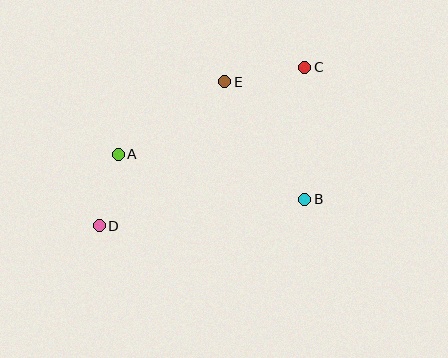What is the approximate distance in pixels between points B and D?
The distance between B and D is approximately 207 pixels.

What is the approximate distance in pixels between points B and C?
The distance between B and C is approximately 132 pixels.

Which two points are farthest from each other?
Points C and D are farthest from each other.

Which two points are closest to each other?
Points A and D are closest to each other.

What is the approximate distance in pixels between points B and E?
The distance between B and E is approximately 142 pixels.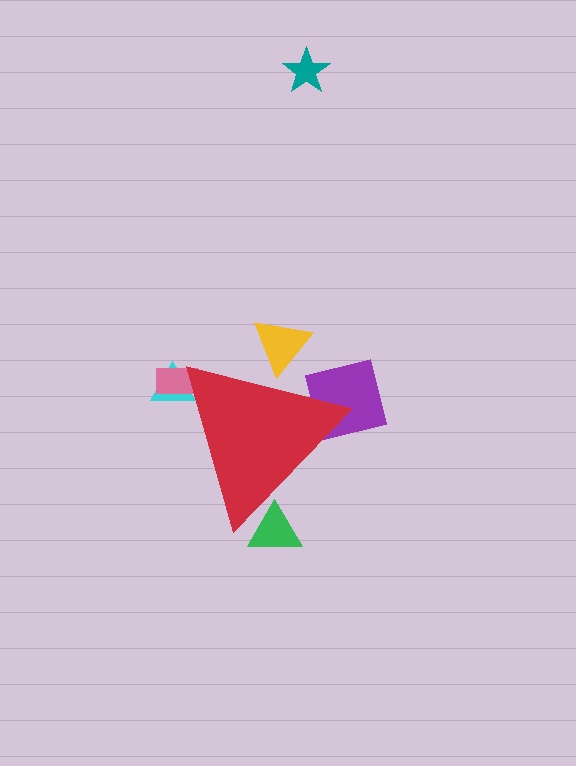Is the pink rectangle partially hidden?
Yes, the pink rectangle is partially hidden behind the red triangle.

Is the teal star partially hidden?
No, the teal star is fully visible.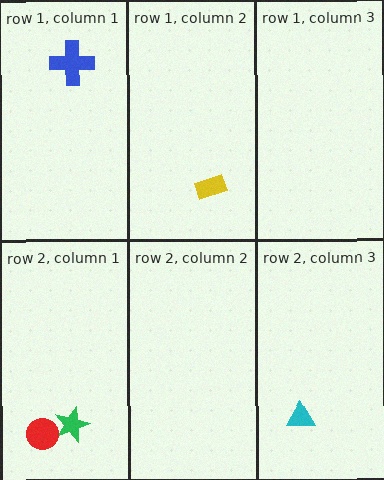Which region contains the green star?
The row 2, column 1 region.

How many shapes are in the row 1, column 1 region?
1.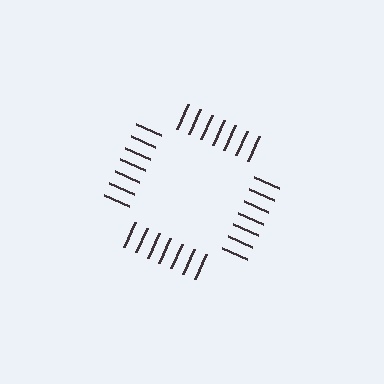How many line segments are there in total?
28 — 7 along each of the 4 edges.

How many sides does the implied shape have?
4 sides — the line-ends trace a square.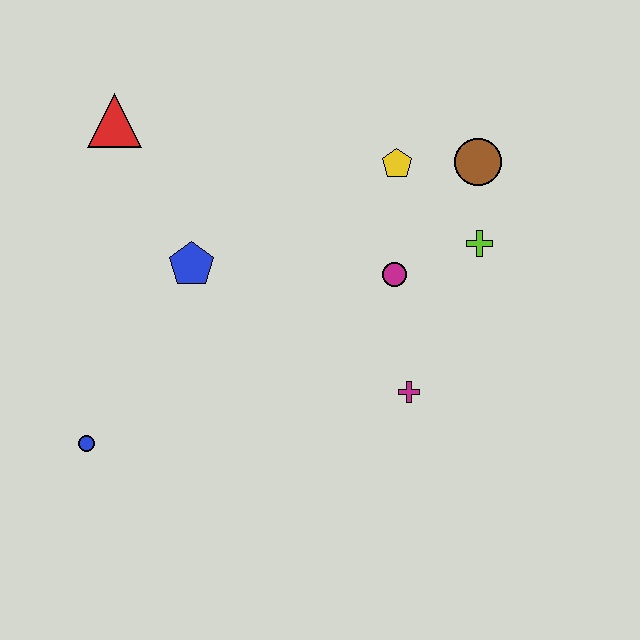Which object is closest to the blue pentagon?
The red triangle is closest to the blue pentagon.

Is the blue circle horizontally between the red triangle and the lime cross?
No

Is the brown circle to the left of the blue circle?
No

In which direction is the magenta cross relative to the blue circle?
The magenta cross is to the right of the blue circle.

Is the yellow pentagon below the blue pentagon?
No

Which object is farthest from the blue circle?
The brown circle is farthest from the blue circle.